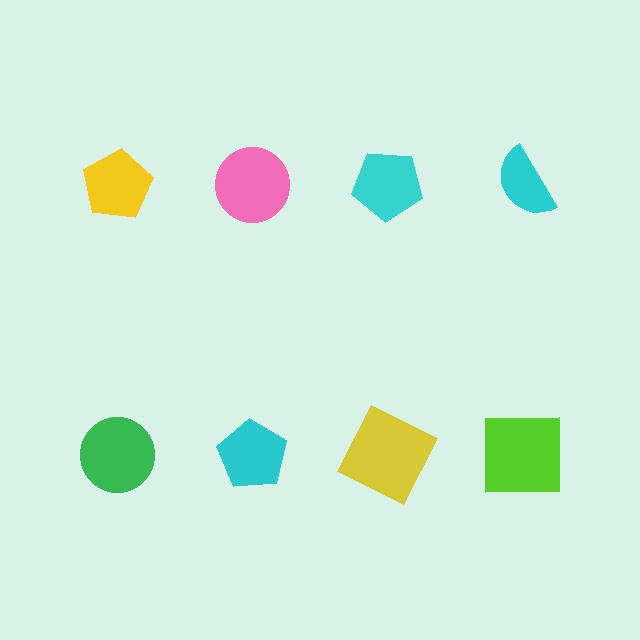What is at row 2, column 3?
A yellow square.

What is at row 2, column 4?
A lime square.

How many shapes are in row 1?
4 shapes.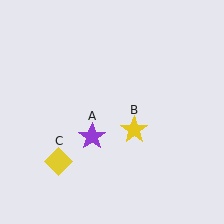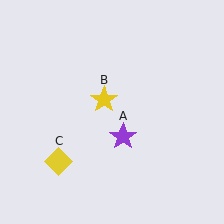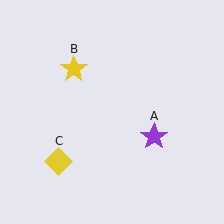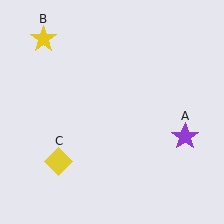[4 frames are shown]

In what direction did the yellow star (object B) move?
The yellow star (object B) moved up and to the left.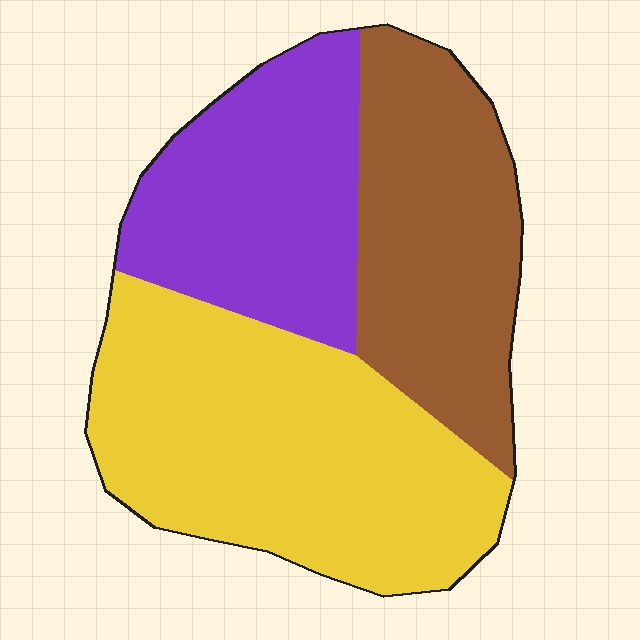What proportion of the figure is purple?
Purple covers about 25% of the figure.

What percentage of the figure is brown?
Brown takes up between a sixth and a third of the figure.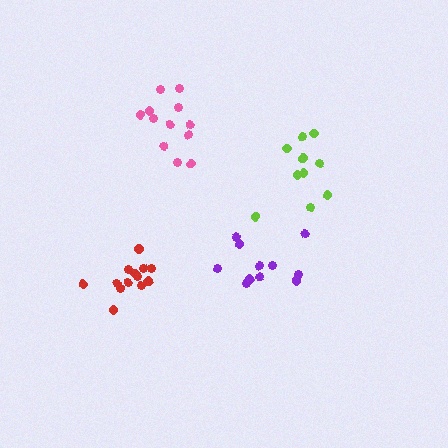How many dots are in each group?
Group 1: 13 dots, Group 2: 11 dots, Group 3: 12 dots, Group 4: 10 dots (46 total).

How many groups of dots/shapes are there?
There are 4 groups.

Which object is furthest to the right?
The lime cluster is rightmost.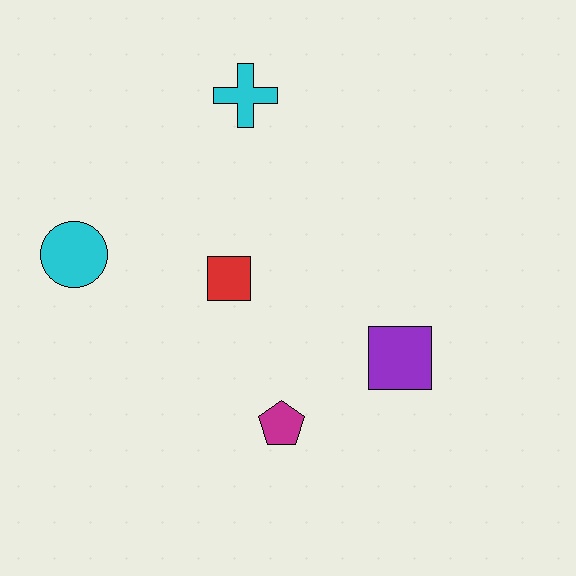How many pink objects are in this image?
There are no pink objects.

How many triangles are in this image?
There are no triangles.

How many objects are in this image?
There are 5 objects.